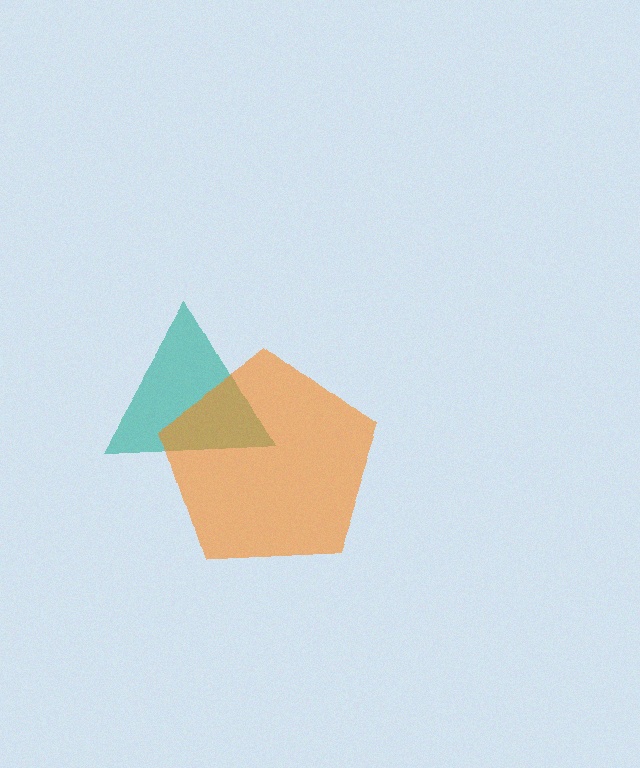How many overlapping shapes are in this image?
There are 2 overlapping shapes in the image.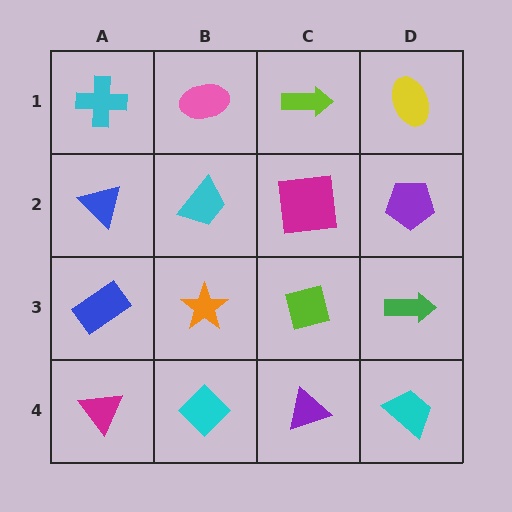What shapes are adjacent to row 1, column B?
A cyan trapezoid (row 2, column B), a cyan cross (row 1, column A), a lime arrow (row 1, column C).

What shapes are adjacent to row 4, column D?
A green arrow (row 3, column D), a purple triangle (row 4, column C).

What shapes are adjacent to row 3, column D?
A purple pentagon (row 2, column D), a cyan trapezoid (row 4, column D), a lime square (row 3, column C).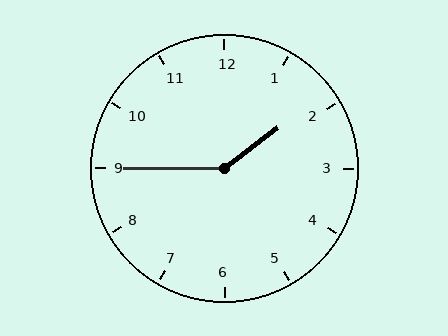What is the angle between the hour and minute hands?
Approximately 142 degrees.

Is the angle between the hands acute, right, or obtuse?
It is obtuse.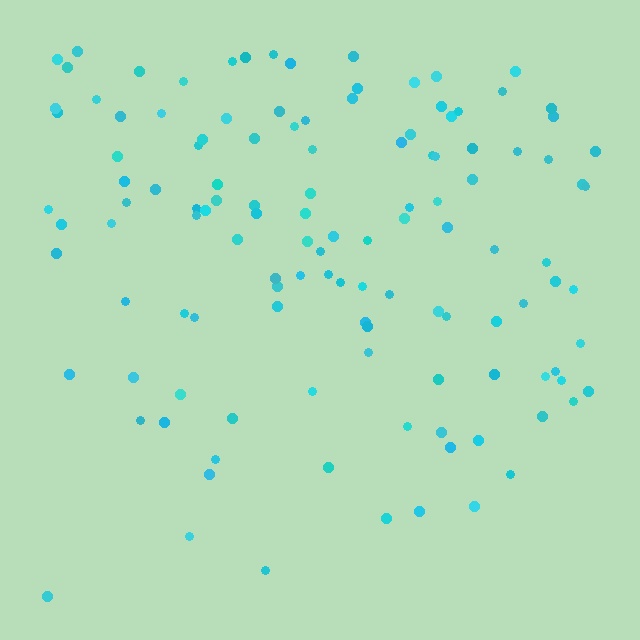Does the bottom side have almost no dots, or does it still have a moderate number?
Still a moderate number, just noticeably fewer than the top.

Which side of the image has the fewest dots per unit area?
The bottom.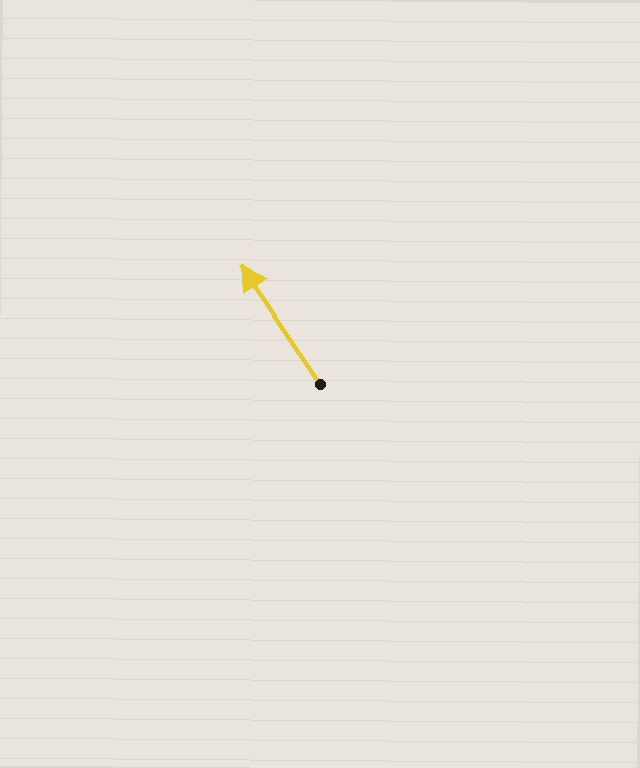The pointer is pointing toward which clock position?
Roughly 11 o'clock.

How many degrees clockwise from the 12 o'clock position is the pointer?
Approximately 326 degrees.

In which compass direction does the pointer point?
Northwest.